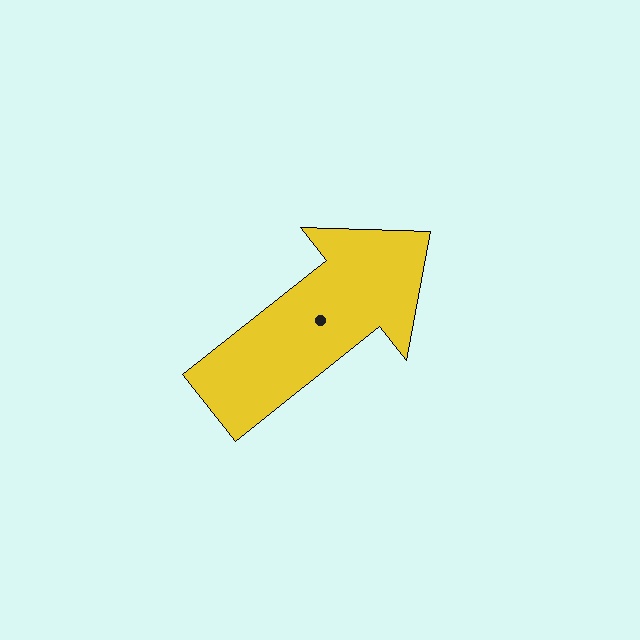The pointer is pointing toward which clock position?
Roughly 2 o'clock.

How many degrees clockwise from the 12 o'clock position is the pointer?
Approximately 52 degrees.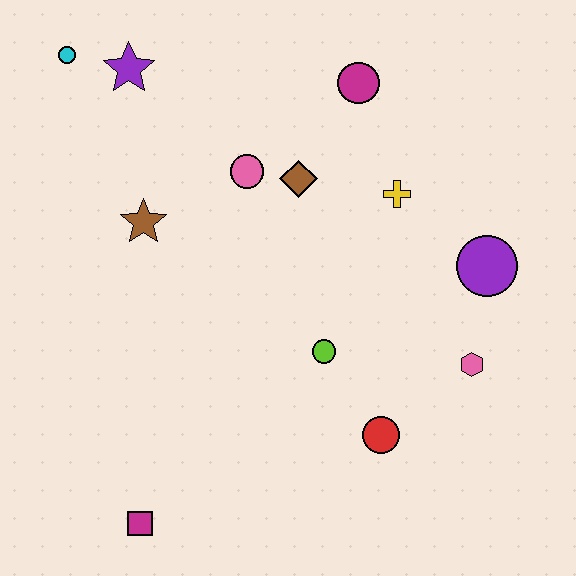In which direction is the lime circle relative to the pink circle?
The lime circle is below the pink circle.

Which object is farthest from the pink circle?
The magenta square is farthest from the pink circle.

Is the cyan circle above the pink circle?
Yes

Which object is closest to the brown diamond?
The pink circle is closest to the brown diamond.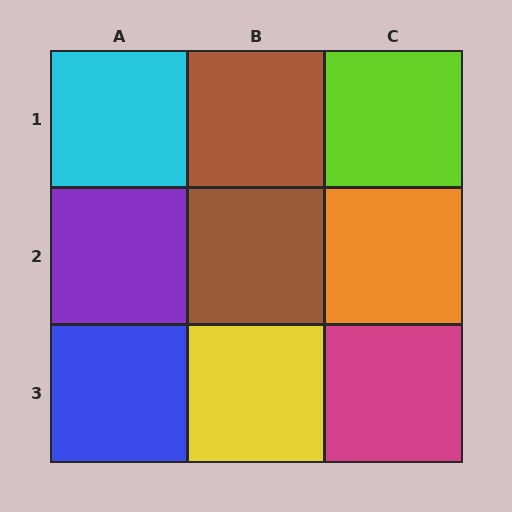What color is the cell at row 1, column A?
Cyan.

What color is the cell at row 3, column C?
Magenta.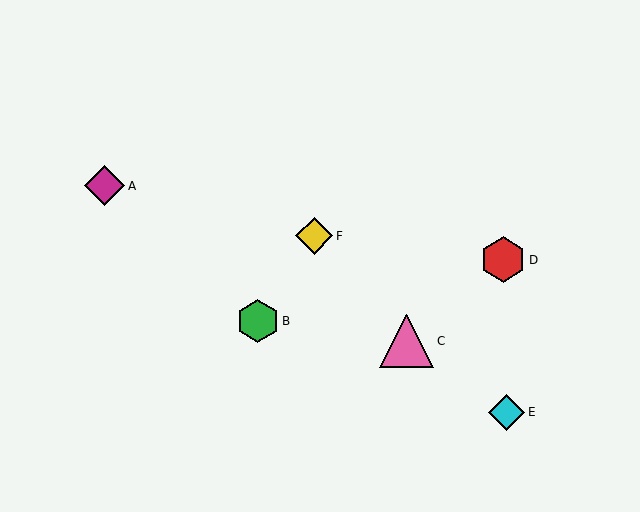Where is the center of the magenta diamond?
The center of the magenta diamond is at (105, 186).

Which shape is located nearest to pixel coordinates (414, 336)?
The pink triangle (labeled C) at (407, 341) is nearest to that location.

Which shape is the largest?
The pink triangle (labeled C) is the largest.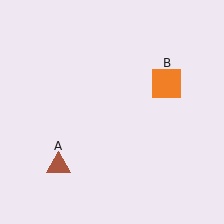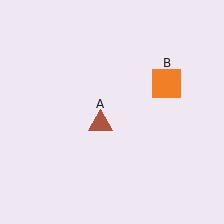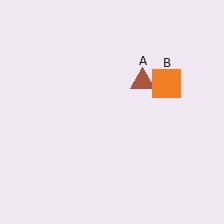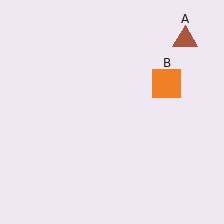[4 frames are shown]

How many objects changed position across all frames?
1 object changed position: brown triangle (object A).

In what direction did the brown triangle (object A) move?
The brown triangle (object A) moved up and to the right.